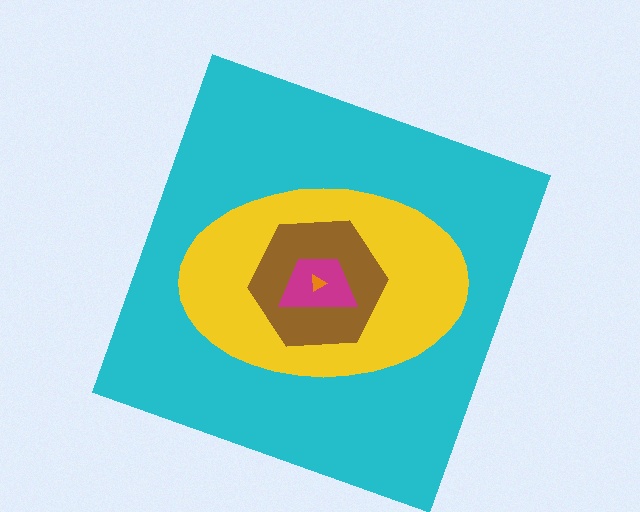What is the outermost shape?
The cyan square.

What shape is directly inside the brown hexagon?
The magenta trapezoid.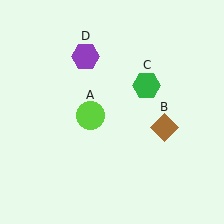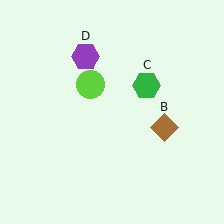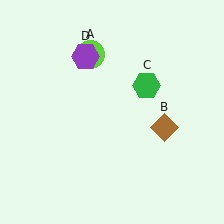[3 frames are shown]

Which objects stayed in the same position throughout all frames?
Brown diamond (object B) and green hexagon (object C) and purple hexagon (object D) remained stationary.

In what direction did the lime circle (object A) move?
The lime circle (object A) moved up.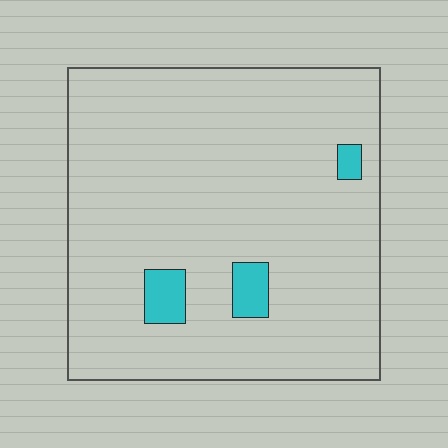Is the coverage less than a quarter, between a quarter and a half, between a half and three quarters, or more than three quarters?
Less than a quarter.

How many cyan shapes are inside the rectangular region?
3.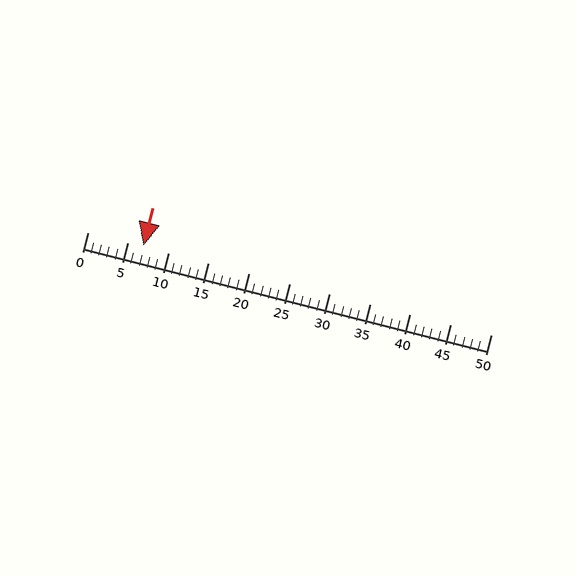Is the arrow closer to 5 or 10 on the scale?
The arrow is closer to 5.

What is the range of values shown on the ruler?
The ruler shows values from 0 to 50.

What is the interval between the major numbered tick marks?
The major tick marks are spaced 5 units apart.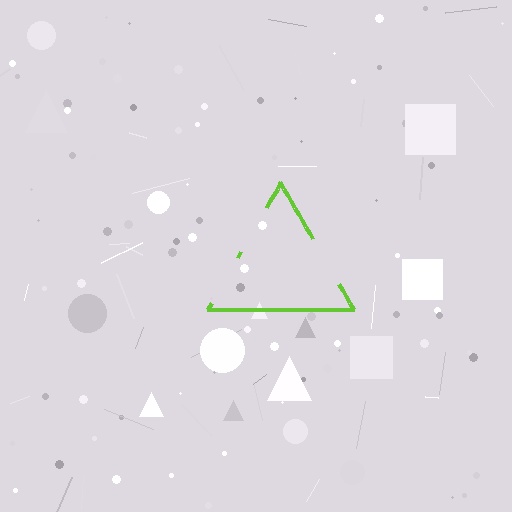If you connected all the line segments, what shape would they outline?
They would outline a triangle.